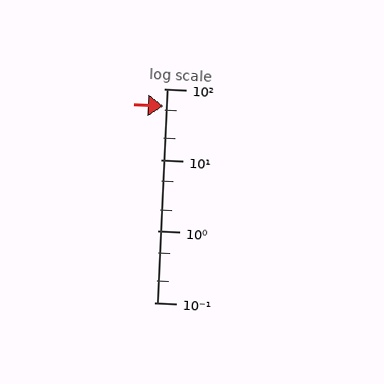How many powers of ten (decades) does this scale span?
The scale spans 3 decades, from 0.1 to 100.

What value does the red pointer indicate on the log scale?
The pointer indicates approximately 56.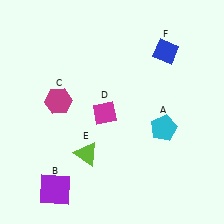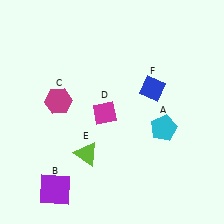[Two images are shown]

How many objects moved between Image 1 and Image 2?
1 object moved between the two images.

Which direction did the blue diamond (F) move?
The blue diamond (F) moved down.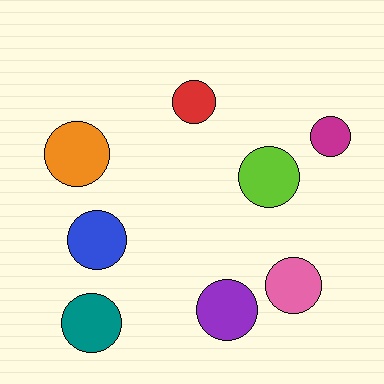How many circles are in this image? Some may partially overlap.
There are 8 circles.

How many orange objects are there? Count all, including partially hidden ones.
There is 1 orange object.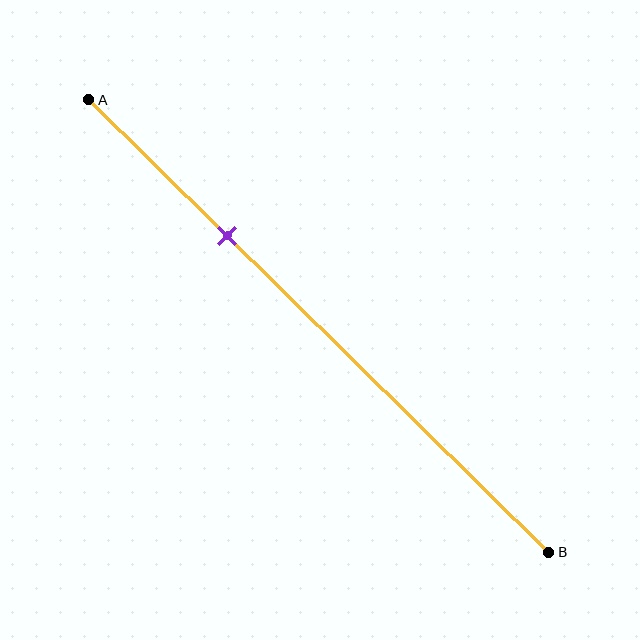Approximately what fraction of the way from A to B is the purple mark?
The purple mark is approximately 30% of the way from A to B.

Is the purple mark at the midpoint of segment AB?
No, the mark is at about 30% from A, not at the 50% midpoint.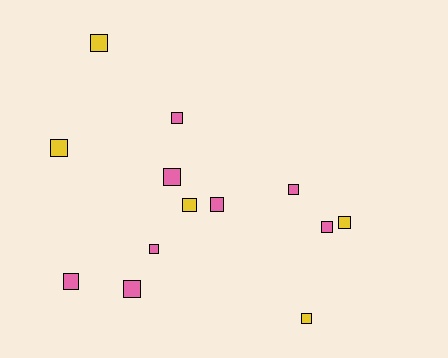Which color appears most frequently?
Pink, with 8 objects.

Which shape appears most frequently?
Square, with 13 objects.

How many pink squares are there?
There are 8 pink squares.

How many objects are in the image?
There are 13 objects.